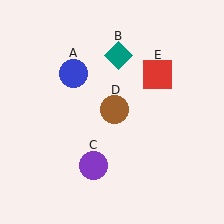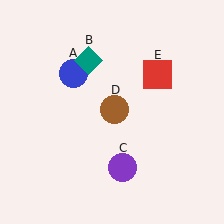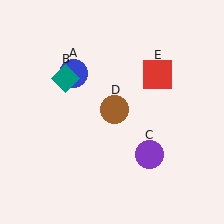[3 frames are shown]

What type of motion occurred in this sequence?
The teal diamond (object B), purple circle (object C) rotated counterclockwise around the center of the scene.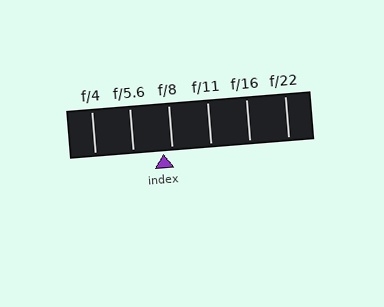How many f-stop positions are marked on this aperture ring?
There are 6 f-stop positions marked.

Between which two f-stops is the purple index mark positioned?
The index mark is between f/5.6 and f/8.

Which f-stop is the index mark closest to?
The index mark is closest to f/8.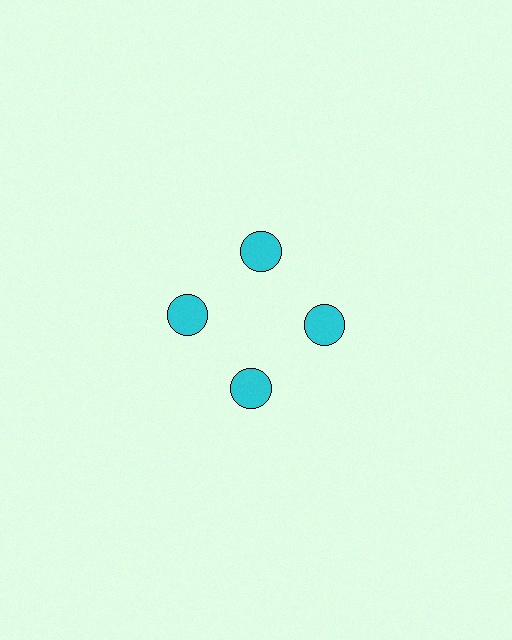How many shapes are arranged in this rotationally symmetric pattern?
There are 4 shapes, arranged in 4 groups of 1.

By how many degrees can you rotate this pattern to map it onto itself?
The pattern maps onto itself every 90 degrees of rotation.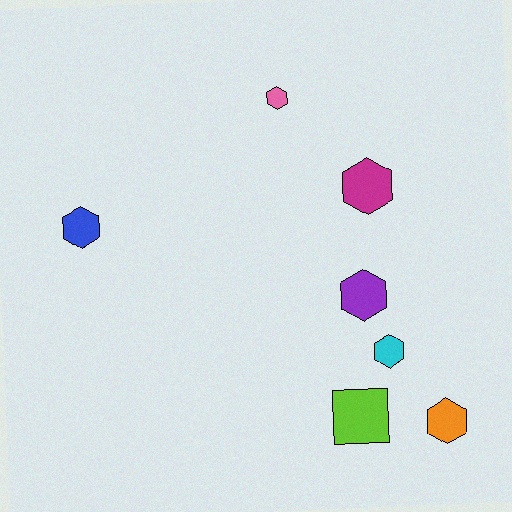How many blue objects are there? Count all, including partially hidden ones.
There is 1 blue object.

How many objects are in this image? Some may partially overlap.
There are 7 objects.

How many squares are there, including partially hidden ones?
There is 1 square.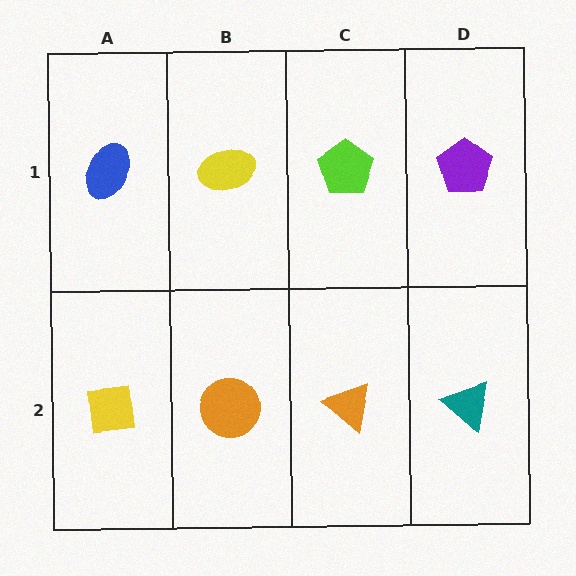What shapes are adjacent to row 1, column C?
An orange triangle (row 2, column C), a yellow ellipse (row 1, column B), a purple pentagon (row 1, column D).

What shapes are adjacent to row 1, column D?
A teal triangle (row 2, column D), a lime pentagon (row 1, column C).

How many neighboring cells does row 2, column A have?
2.